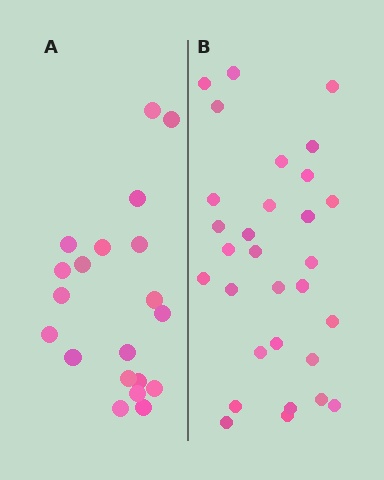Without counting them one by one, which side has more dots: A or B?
Region B (the right region) has more dots.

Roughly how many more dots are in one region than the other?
Region B has roughly 10 or so more dots than region A.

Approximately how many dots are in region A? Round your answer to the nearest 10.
About 20 dots.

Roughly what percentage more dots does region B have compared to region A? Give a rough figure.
About 50% more.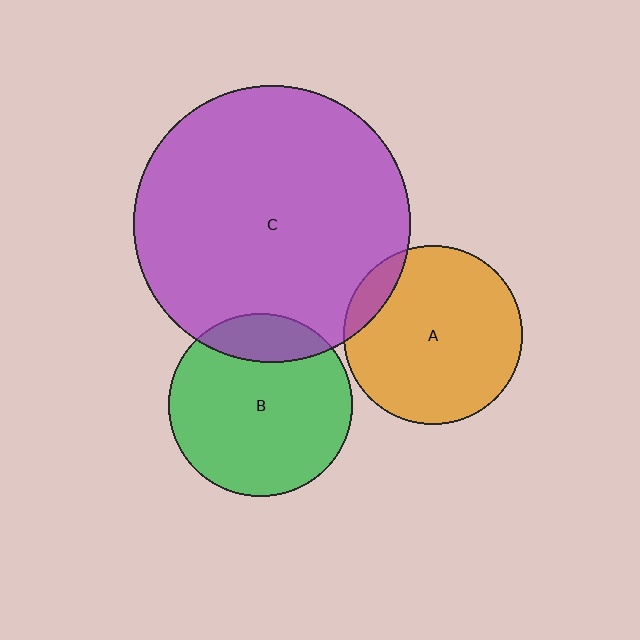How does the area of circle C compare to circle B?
Approximately 2.3 times.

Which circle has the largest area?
Circle C (purple).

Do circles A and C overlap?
Yes.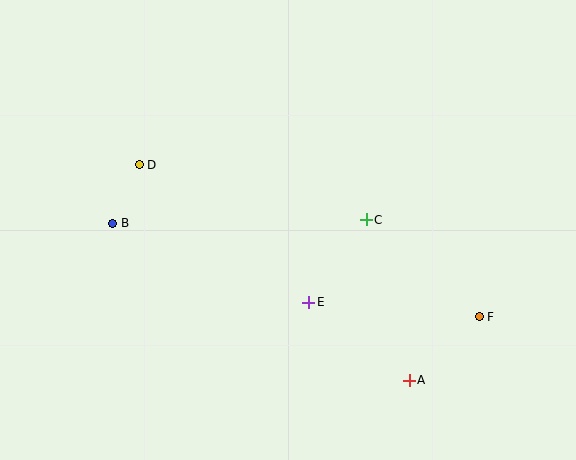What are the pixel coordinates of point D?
Point D is at (139, 165).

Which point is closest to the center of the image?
Point E at (309, 302) is closest to the center.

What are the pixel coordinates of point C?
Point C is at (366, 220).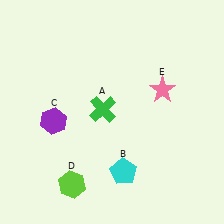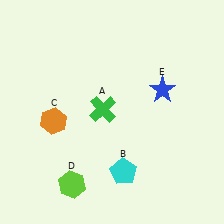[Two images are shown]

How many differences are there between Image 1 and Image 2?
There are 2 differences between the two images.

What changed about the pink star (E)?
In Image 1, E is pink. In Image 2, it changed to blue.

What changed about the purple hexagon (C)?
In Image 1, C is purple. In Image 2, it changed to orange.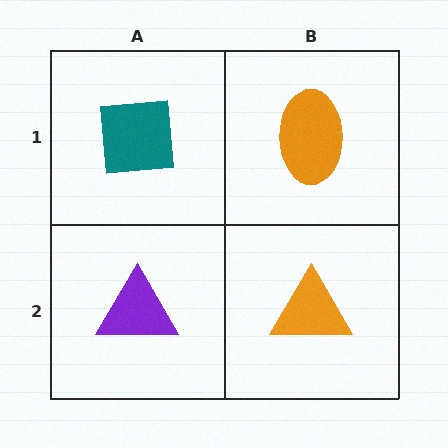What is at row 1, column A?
A teal square.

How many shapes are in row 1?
2 shapes.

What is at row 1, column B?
An orange ellipse.